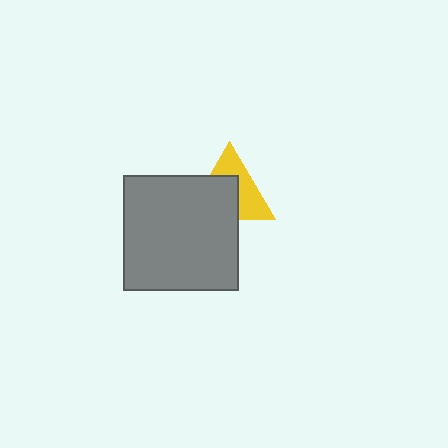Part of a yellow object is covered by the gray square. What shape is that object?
It is a triangle.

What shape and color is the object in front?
The object in front is a gray square.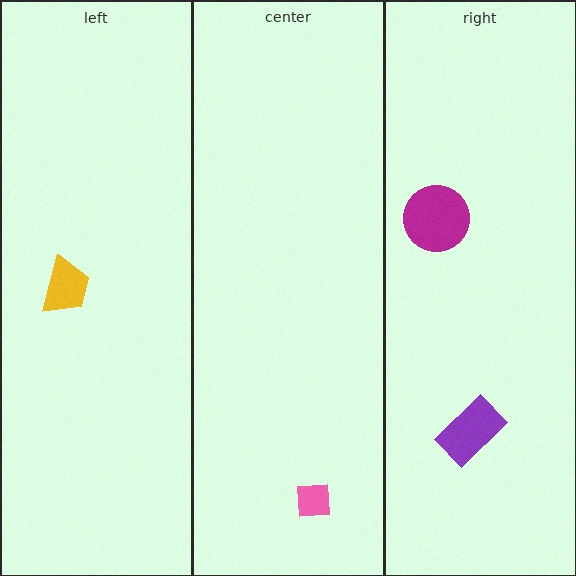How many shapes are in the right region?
2.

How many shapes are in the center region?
1.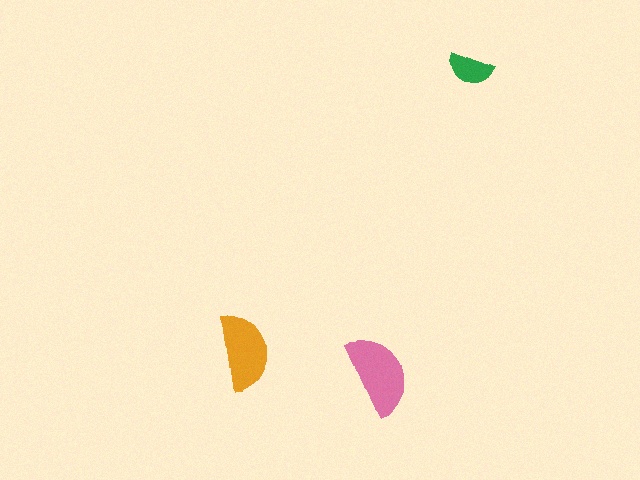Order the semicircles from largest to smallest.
the pink one, the orange one, the green one.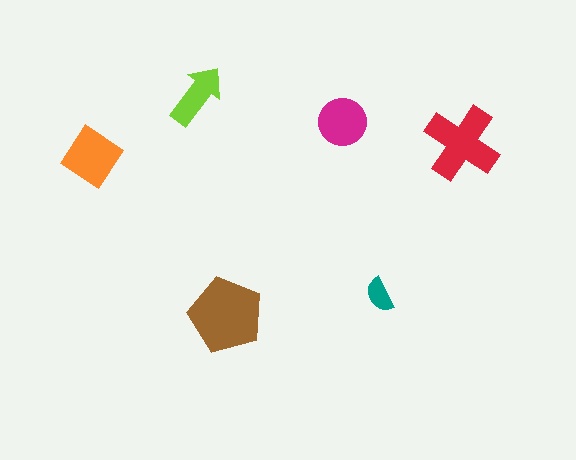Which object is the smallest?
The teal semicircle.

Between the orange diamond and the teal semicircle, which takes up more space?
The orange diamond.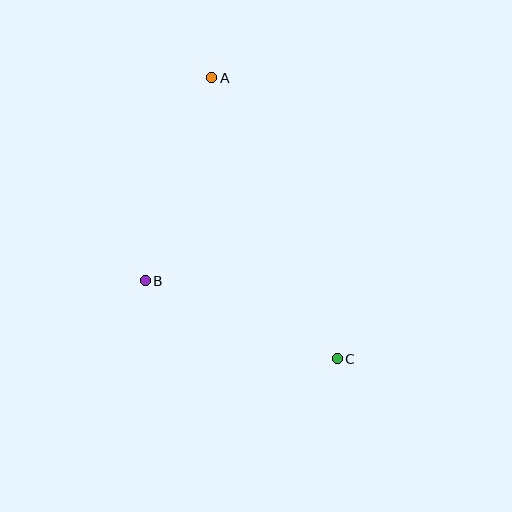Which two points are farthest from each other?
Points A and C are farthest from each other.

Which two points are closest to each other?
Points B and C are closest to each other.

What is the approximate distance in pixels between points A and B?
The distance between A and B is approximately 214 pixels.